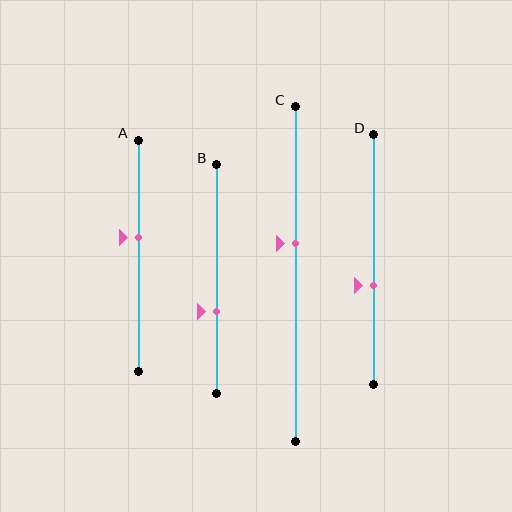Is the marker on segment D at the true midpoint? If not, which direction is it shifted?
No, the marker on segment D is shifted downward by about 10% of the segment length.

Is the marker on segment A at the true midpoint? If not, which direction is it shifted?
No, the marker on segment A is shifted upward by about 8% of the segment length.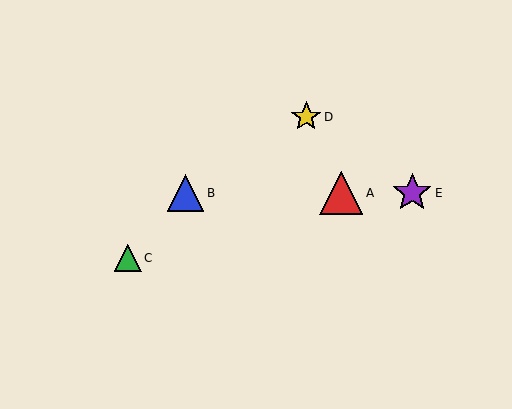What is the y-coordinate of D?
Object D is at y≈117.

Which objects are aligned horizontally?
Objects A, B, E are aligned horizontally.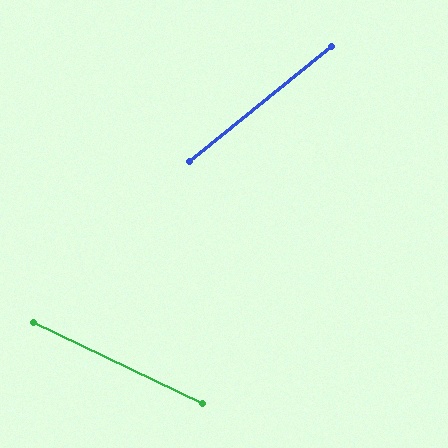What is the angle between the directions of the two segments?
Approximately 65 degrees.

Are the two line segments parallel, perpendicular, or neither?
Neither parallel nor perpendicular — they differ by about 65°.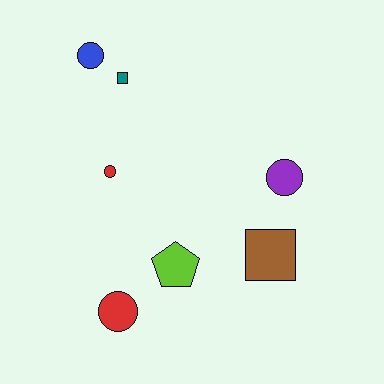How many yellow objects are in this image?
There are no yellow objects.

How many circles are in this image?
There are 4 circles.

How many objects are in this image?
There are 7 objects.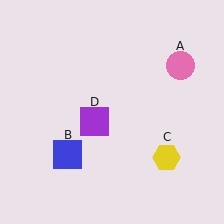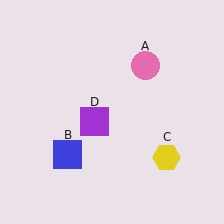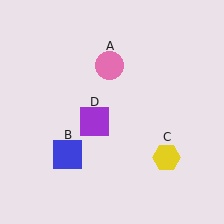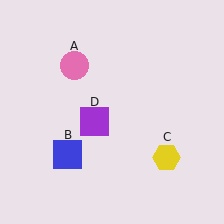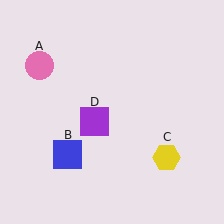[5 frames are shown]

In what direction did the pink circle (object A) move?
The pink circle (object A) moved left.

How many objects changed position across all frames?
1 object changed position: pink circle (object A).